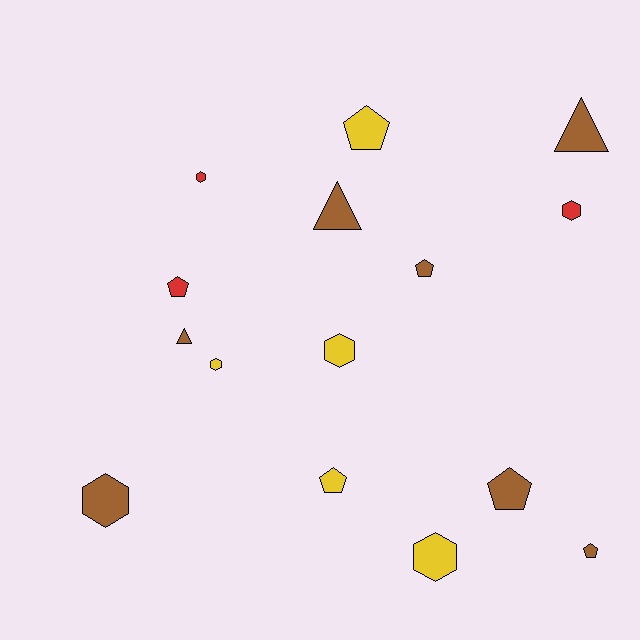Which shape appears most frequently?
Pentagon, with 6 objects.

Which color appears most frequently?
Brown, with 7 objects.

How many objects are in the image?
There are 15 objects.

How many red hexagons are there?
There are 2 red hexagons.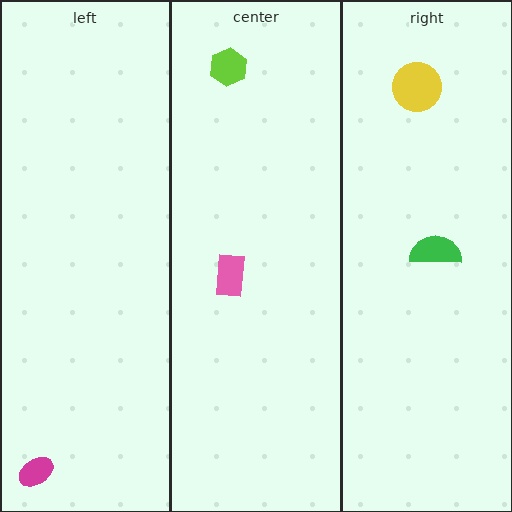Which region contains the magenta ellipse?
The left region.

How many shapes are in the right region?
2.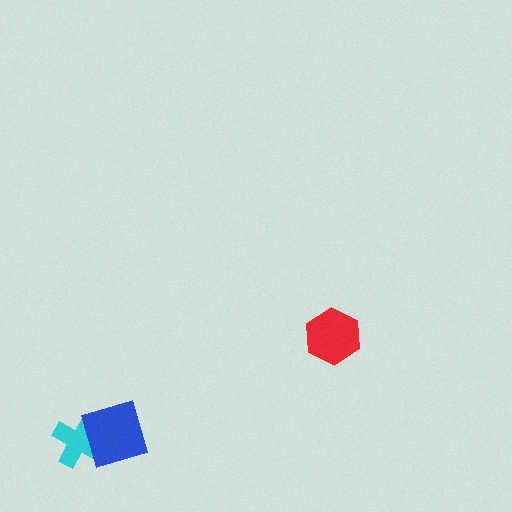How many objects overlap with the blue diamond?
1 object overlaps with the blue diamond.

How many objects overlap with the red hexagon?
0 objects overlap with the red hexagon.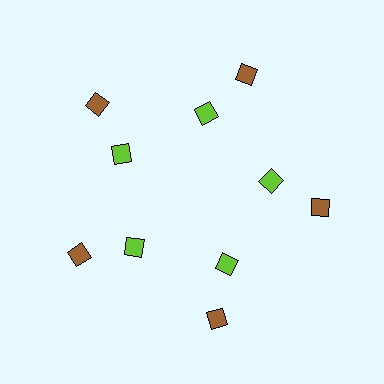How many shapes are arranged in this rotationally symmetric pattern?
There are 10 shapes, arranged in 5 groups of 2.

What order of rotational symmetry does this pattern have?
This pattern has 5-fold rotational symmetry.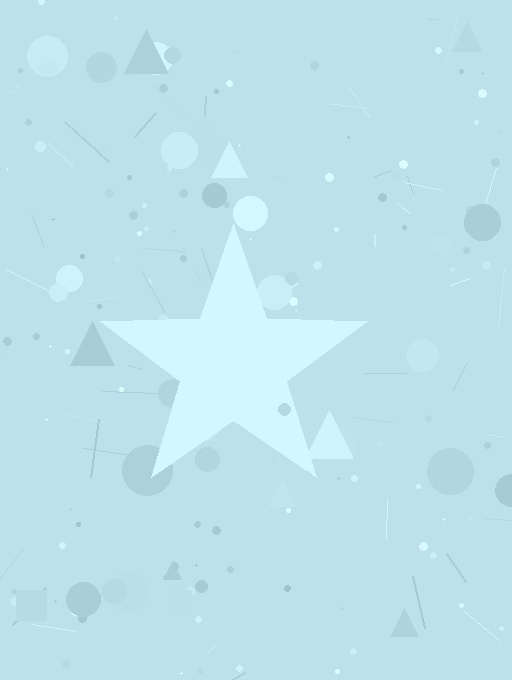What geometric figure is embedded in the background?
A star is embedded in the background.